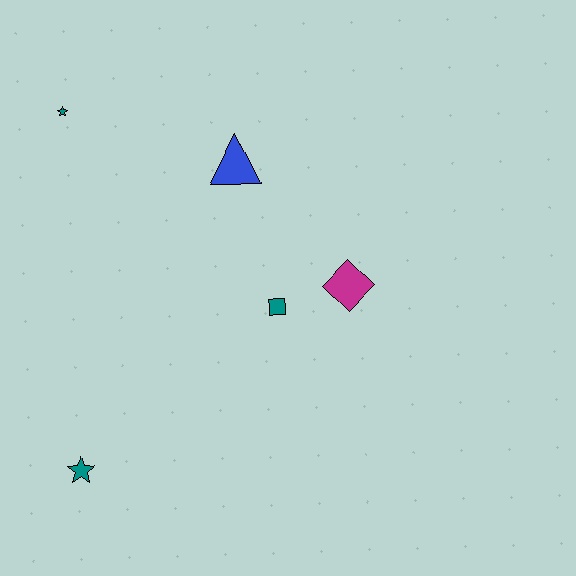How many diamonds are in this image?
There is 1 diamond.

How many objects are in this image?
There are 5 objects.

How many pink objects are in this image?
There are no pink objects.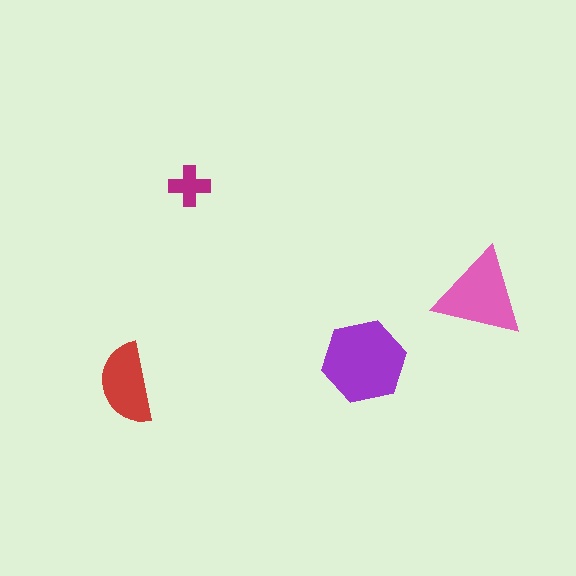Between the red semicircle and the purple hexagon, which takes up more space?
The purple hexagon.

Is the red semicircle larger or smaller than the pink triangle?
Smaller.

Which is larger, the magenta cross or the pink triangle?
The pink triangle.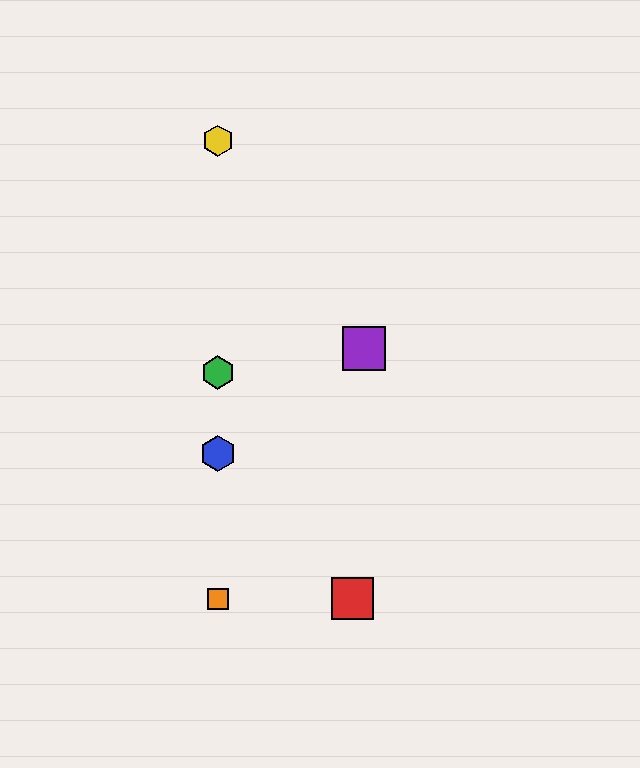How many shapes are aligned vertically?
4 shapes (the blue hexagon, the green hexagon, the yellow hexagon, the orange square) are aligned vertically.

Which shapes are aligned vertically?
The blue hexagon, the green hexagon, the yellow hexagon, the orange square are aligned vertically.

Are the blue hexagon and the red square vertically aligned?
No, the blue hexagon is at x≈218 and the red square is at x≈352.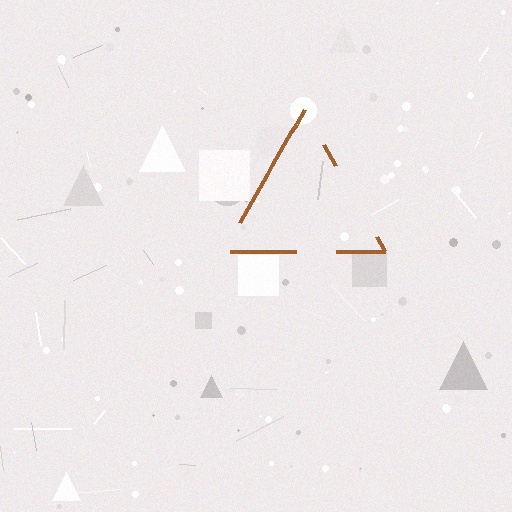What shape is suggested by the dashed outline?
The dashed outline suggests a triangle.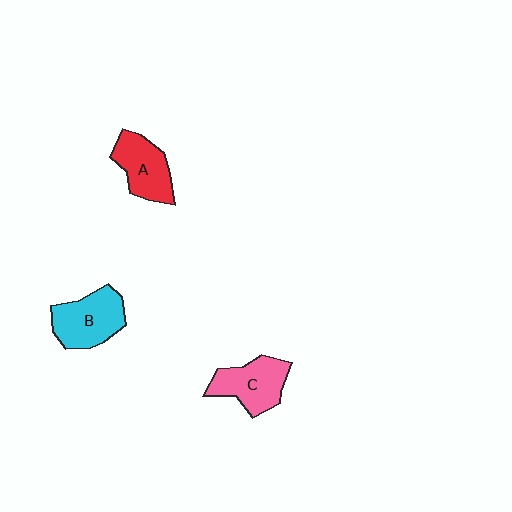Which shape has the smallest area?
Shape A (red).